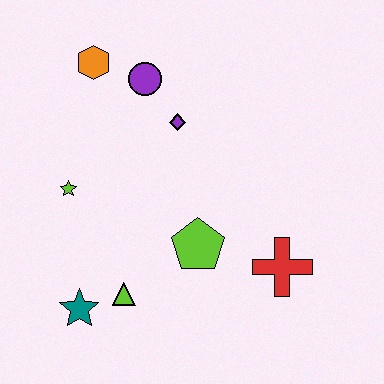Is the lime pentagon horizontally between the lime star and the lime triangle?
No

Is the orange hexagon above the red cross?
Yes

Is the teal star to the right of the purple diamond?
No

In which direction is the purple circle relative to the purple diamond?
The purple circle is above the purple diamond.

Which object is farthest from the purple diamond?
The teal star is farthest from the purple diamond.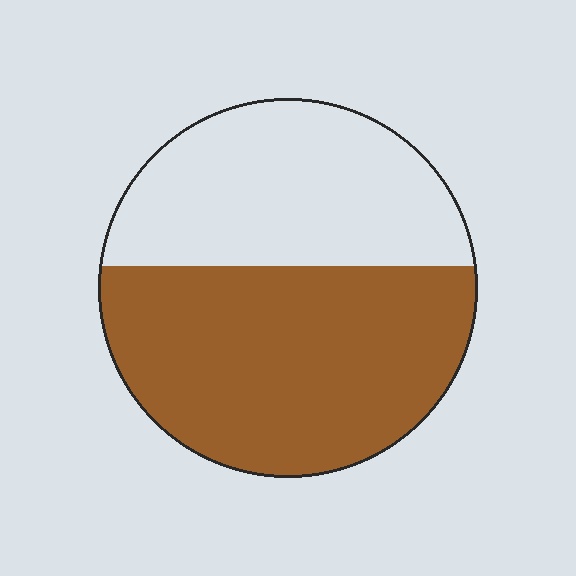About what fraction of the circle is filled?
About three fifths (3/5).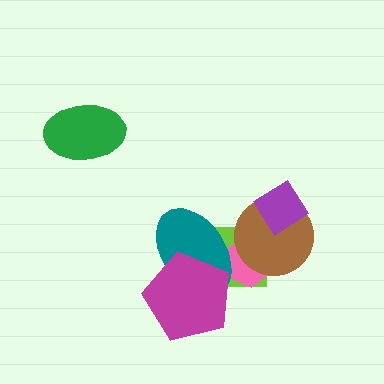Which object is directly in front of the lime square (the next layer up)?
The pink hexagon is directly in front of the lime square.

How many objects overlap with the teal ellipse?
3 objects overlap with the teal ellipse.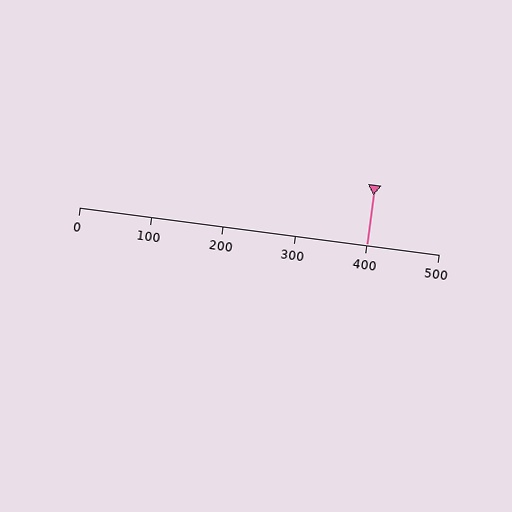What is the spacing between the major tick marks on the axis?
The major ticks are spaced 100 apart.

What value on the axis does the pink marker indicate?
The marker indicates approximately 400.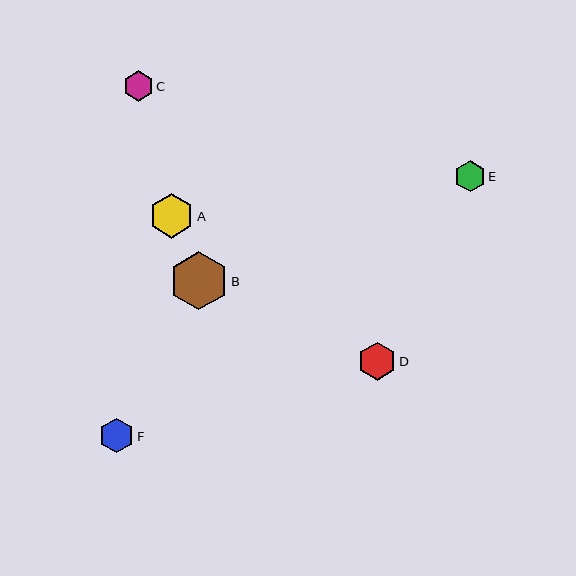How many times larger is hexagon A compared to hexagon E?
Hexagon A is approximately 1.5 times the size of hexagon E.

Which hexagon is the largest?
Hexagon B is the largest with a size of approximately 58 pixels.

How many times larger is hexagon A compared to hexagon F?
Hexagon A is approximately 1.3 times the size of hexagon F.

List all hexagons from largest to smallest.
From largest to smallest: B, A, D, F, E, C.